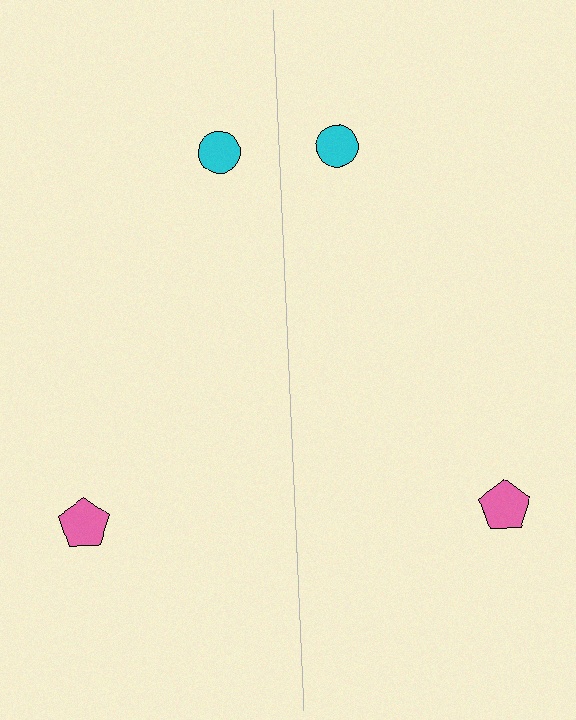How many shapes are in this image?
There are 4 shapes in this image.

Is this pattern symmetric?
Yes, this pattern has bilateral (reflection) symmetry.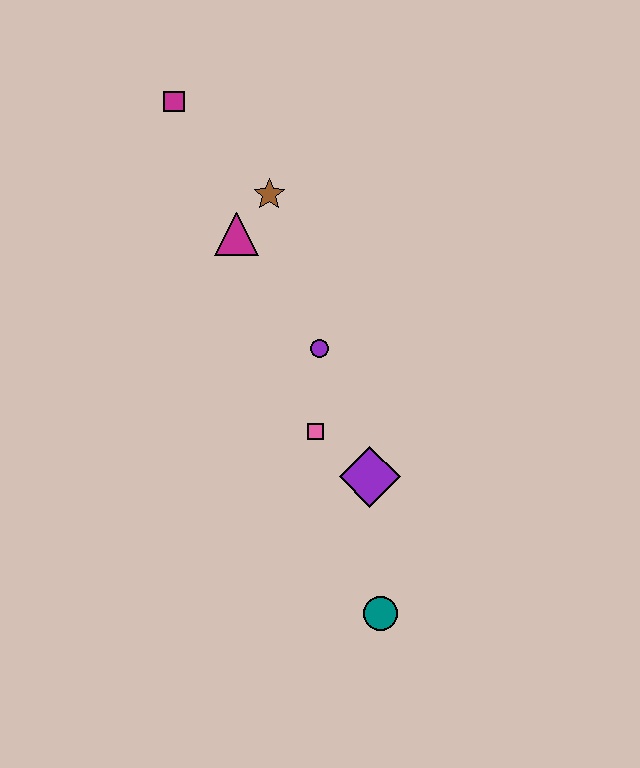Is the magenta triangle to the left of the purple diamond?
Yes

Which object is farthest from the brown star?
The teal circle is farthest from the brown star.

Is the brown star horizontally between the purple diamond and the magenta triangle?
Yes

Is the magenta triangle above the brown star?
No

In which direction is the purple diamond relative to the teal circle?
The purple diamond is above the teal circle.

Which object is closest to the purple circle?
The pink square is closest to the purple circle.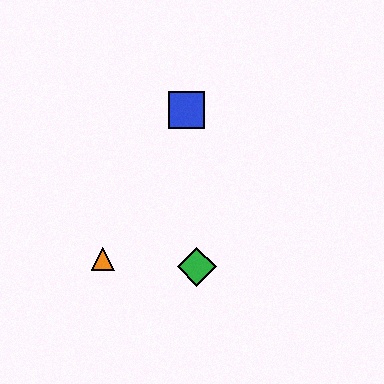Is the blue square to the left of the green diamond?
Yes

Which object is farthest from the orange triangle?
The blue square is farthest from the orange triangle.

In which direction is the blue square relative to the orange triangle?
The blue square is above the orange triangle.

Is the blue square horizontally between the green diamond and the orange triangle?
Yes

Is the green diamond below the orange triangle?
Yes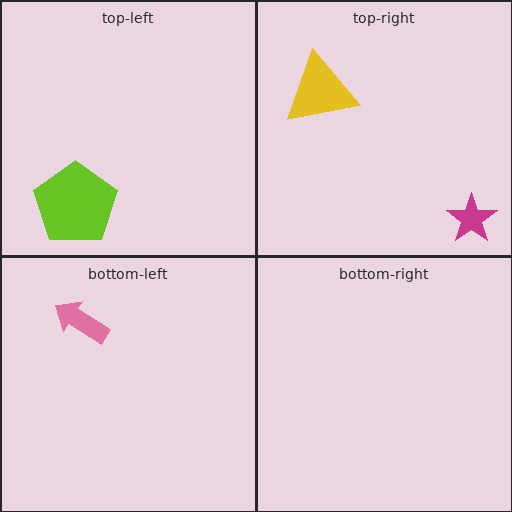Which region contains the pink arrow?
The bottom-left region.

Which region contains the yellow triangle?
The top-right region.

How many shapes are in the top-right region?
2.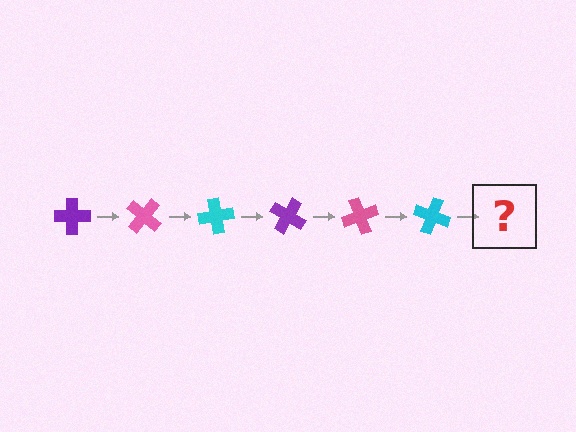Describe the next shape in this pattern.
It should be a purple cross, rotated 240 degrees from the start.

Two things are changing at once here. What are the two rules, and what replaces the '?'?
The two rules are that it rotates 40 degrees each step and the color cycles through purple, pink, and cyan. The '?' should be a purple cross, rotated 240 degrees from the start.